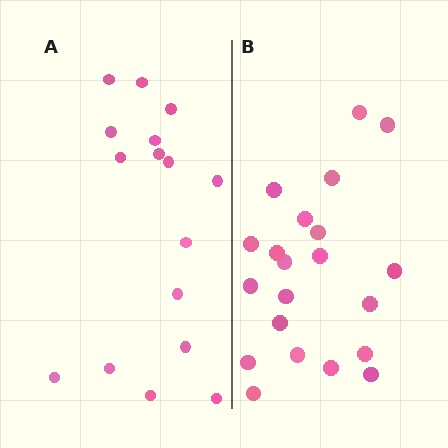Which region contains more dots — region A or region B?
Region B (the right region) has more dots.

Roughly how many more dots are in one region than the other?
Region B has about 5 more dots than region A.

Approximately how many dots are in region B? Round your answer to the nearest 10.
About 20 dots. (The exact count is 21, which rounds to 20.)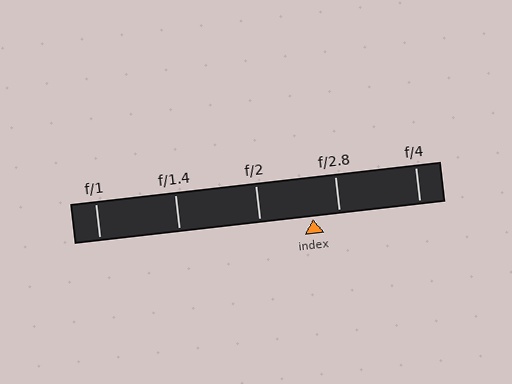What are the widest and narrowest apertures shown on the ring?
The widest aperture shown is f/1 and the narrowest is f/4.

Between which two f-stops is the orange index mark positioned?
The index mark is between f/2 and f/2.8.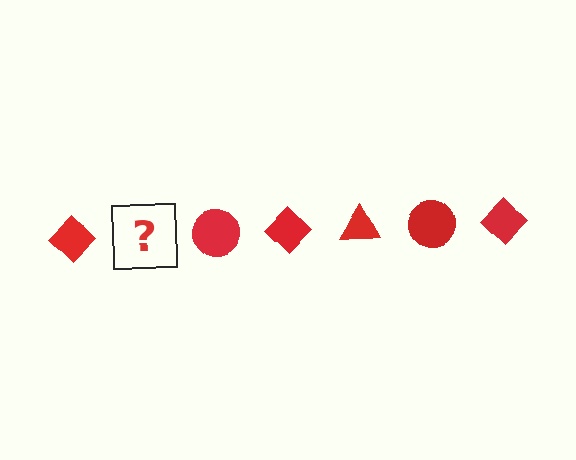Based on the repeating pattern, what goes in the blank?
The blank should be a red triangle.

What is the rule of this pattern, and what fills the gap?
The rule is that the pattern cycles through diamond, triangle, circle shapes in red. The gap should be filled with a red triangle.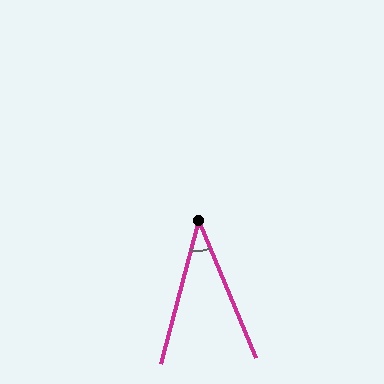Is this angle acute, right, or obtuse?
It is acute.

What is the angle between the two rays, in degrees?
Approximately 38 degrees.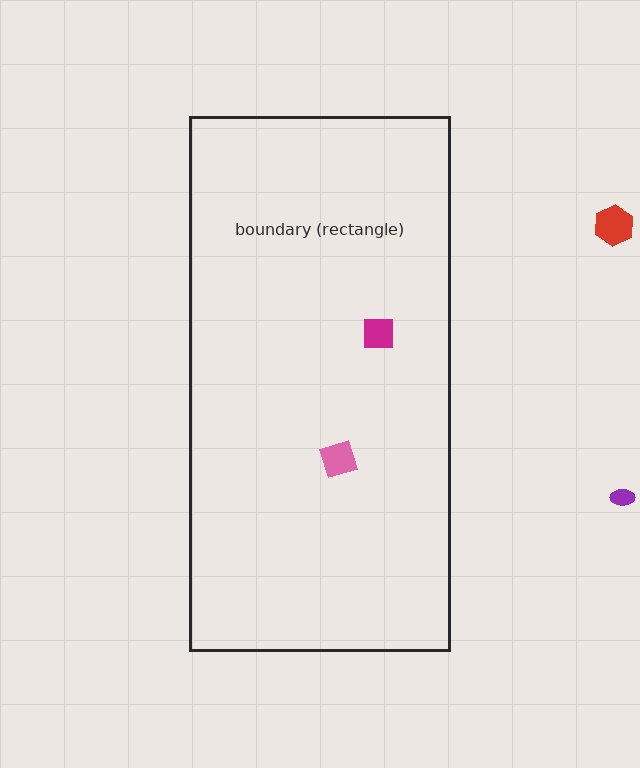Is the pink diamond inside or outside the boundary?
Inside.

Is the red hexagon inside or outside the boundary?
Outside.